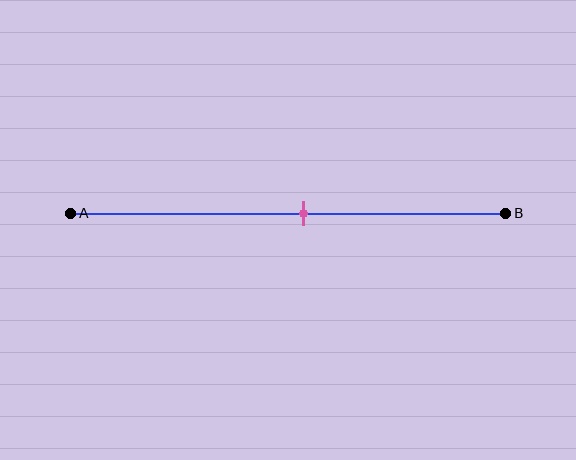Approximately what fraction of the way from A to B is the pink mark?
The pink mark is approximately 55% of the way from A to B.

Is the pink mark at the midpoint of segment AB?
No, the mark is at about 55% from A, not at the 50% midpoint.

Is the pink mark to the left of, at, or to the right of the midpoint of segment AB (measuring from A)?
The pink mark is to the right of the midpoint of segment AB.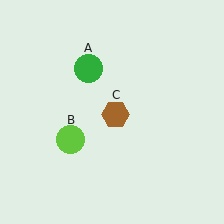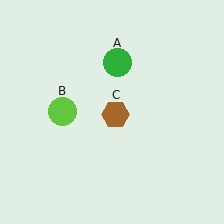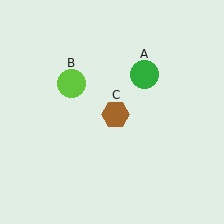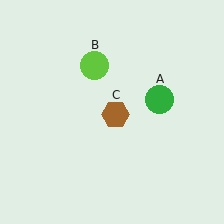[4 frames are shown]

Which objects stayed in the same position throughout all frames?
Brown hexagon (object C) remained stationary.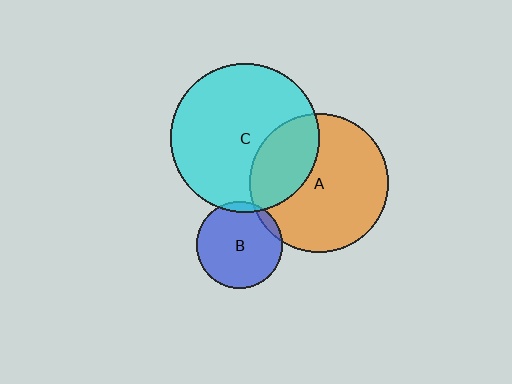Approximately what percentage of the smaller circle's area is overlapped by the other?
Approximately 30%.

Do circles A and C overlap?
Yes.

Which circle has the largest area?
Circle C (cyan).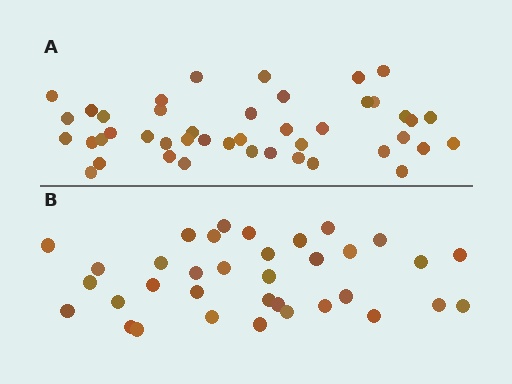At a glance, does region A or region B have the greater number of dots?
Region A (the top region) has more dots.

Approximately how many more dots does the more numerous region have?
Region A has roughly 8 or so more dots than region B.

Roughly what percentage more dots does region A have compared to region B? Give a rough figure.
About 25% more.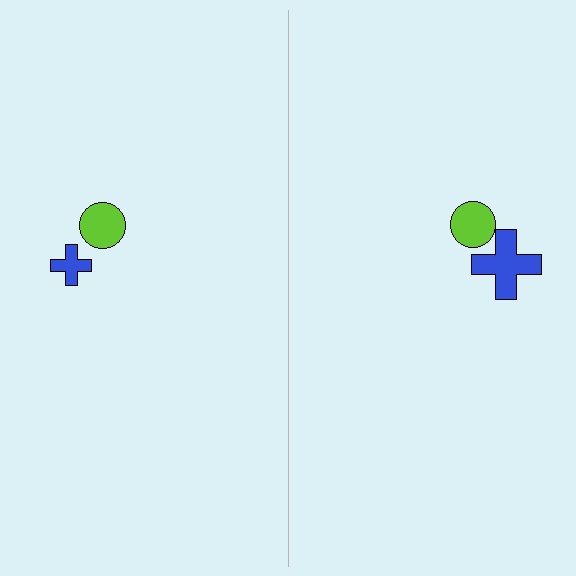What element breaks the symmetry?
The blue cross on the right side has a different size than its mirror counterpart.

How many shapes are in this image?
There are 4 shapes in this image.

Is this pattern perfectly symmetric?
No, the pattern is not perfectly symmetric. The blue cross on the right side has a different size than its mirror counterpart.